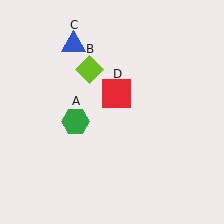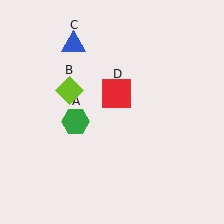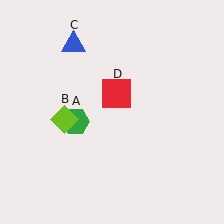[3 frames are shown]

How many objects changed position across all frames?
1 object changed position: lime diamond (object B).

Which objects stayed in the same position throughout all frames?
Green hexagon (object A) and blue triangle (object C) and red square (object D) remained stationary.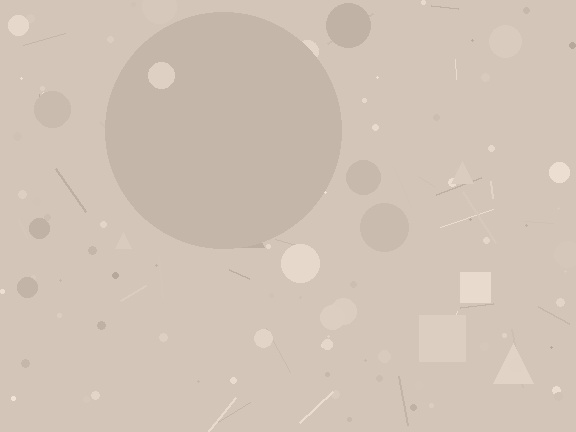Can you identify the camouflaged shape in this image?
The camouflaged shape is a circle.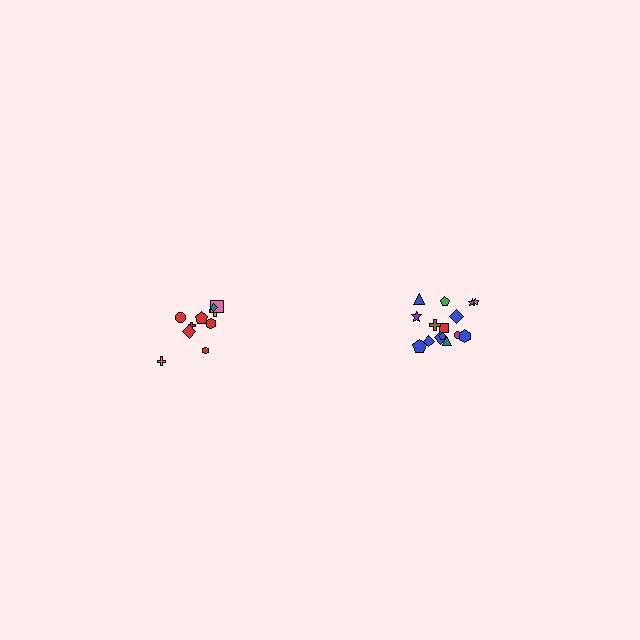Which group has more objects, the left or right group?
The right group.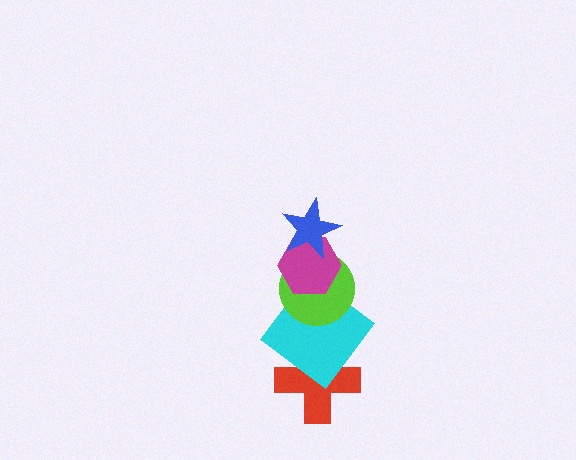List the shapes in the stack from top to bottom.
From top to bottom: the blue star, the magenta hexagon, the lime circle, the cyan diamond, the red cross.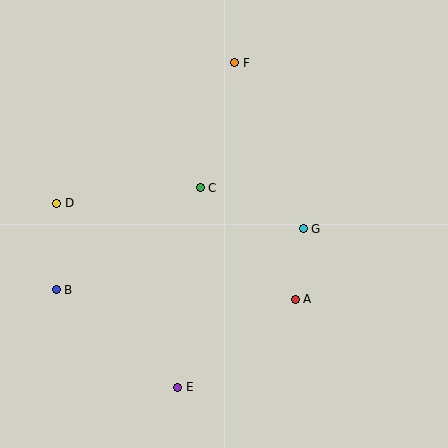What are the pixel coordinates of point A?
Point A is at (295, 299).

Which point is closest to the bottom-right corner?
Point A is closest to the bottom-right corner.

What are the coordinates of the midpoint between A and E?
The midpoint between A and E is at (236, 343).